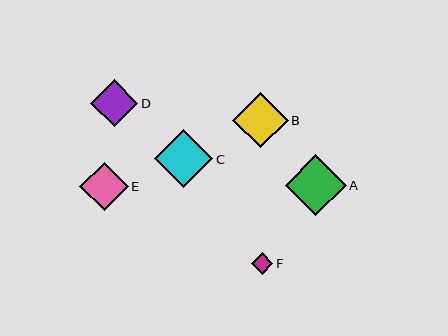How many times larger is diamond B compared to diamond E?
Diamond B is approximately 1.1 times the size of diamond E.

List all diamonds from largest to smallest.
From largest to smallest: A, C, B, E, D, F.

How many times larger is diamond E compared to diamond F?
Diamond E is approximately 2.2 times the size of diamond F.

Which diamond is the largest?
Diamond A is the largest with a size of approximately 61 pixels.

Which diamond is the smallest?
Diamond F is the smallest with a size of approximately 22 pixels.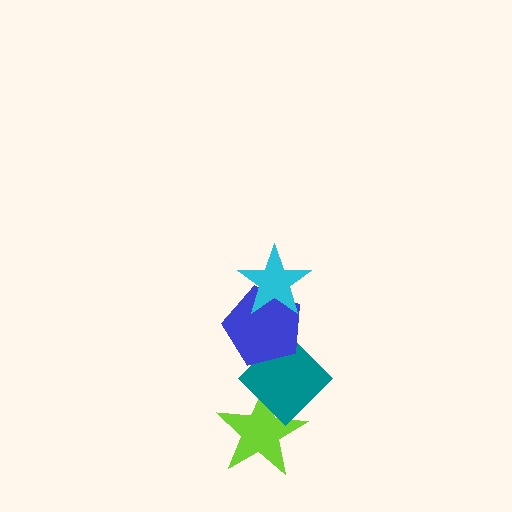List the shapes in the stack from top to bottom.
From top to bottom: the cyan star, the blue pentagon, the teal diamond, the lime star.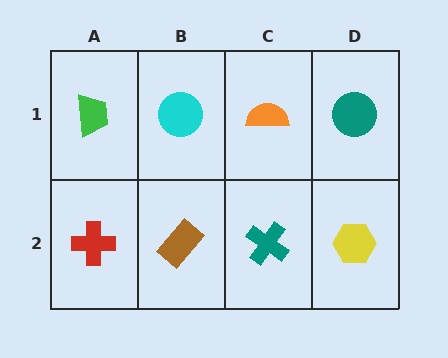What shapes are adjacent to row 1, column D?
A yellow hexagon (row 2, column D), an orange semicircle (row 1, column C).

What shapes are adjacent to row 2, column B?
A cyan circle (row 1, column B), a red cross (row 2, column A), a teal cross (row 2, column C).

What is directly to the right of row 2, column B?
A teal cross.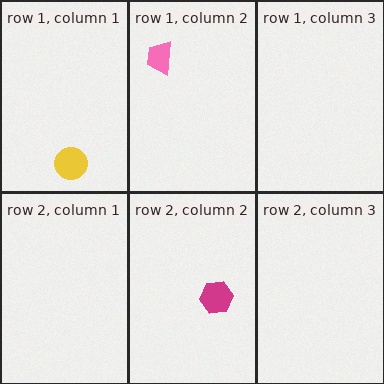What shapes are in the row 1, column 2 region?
The pink trapezoid.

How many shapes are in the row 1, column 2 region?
1.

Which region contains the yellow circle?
The row 1, column 1 region.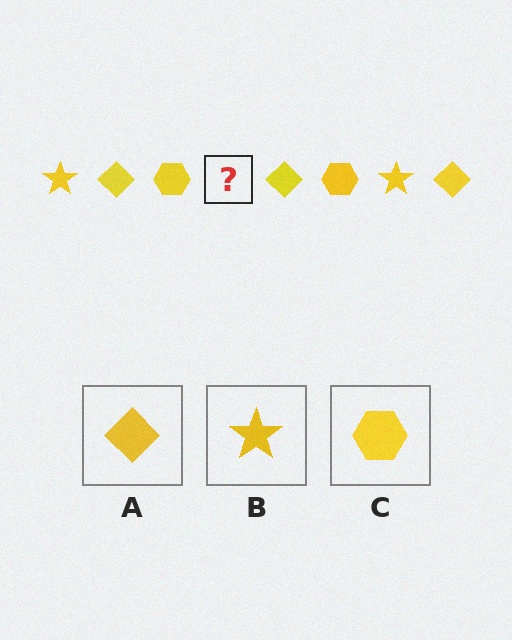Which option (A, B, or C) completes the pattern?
B.